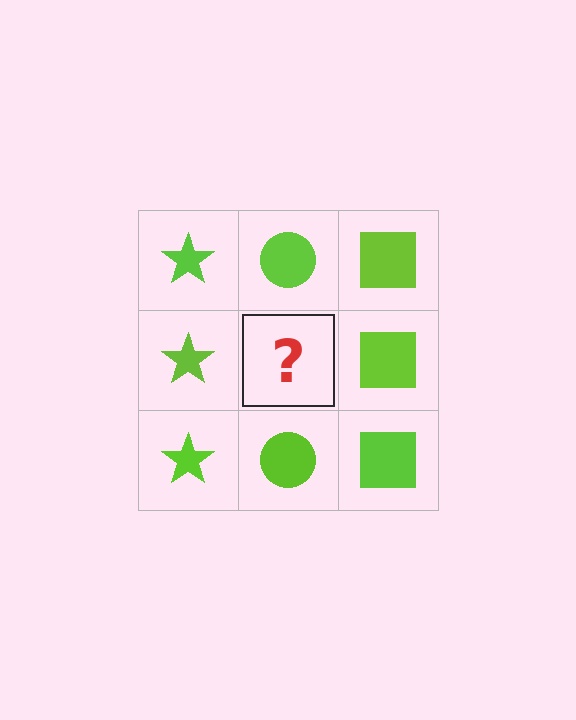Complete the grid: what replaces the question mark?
The question mark should be replaced with a lime circle.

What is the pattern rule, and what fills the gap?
The rule is that each column has a consistent shape. The gap should be filled with a lime circle.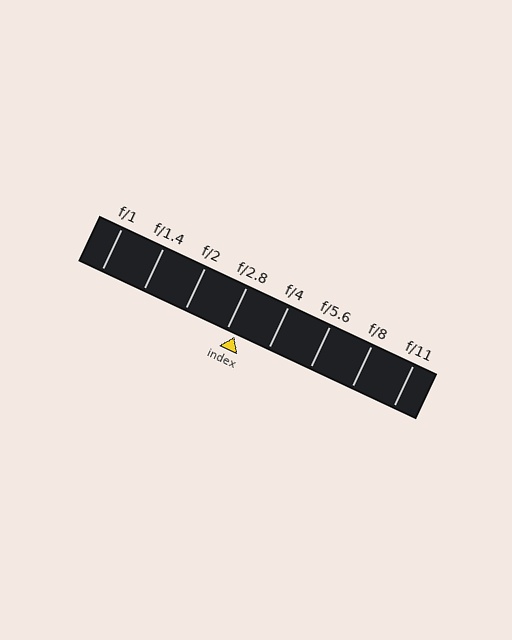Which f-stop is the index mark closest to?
The index mark is closest to f/2.8.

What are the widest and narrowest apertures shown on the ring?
The widest aperture shown is f/1 and the narrowest is f/11.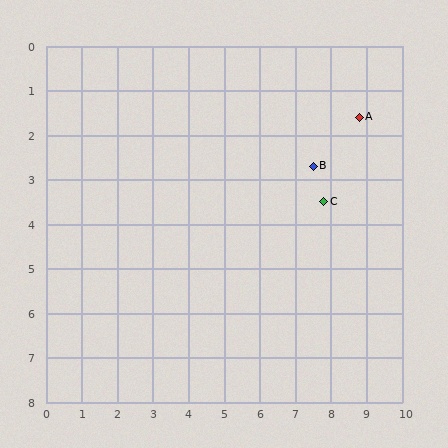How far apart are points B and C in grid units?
Points B and C are about 0.9 grid units apart.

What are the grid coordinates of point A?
Point A is at approximately (8.8, 1.6).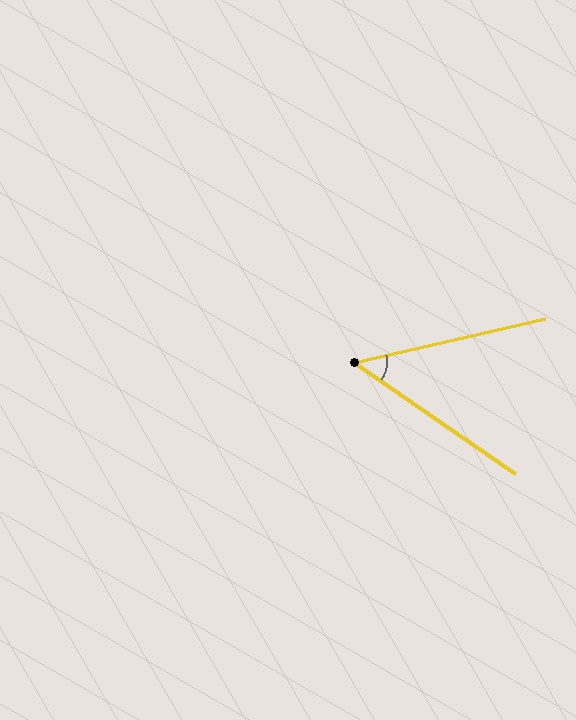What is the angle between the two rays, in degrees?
Approximately 47 degrees.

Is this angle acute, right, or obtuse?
It is acute.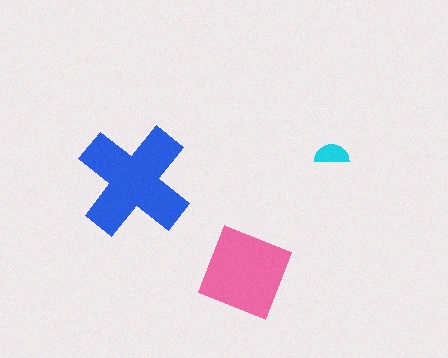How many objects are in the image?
There are 3 objects in the image.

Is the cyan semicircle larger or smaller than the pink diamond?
Smaller.